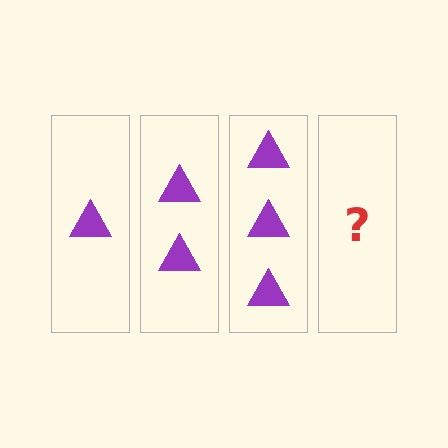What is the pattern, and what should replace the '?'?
The pattern is that each step adds one more triangle. The '?' should be 4 triangles.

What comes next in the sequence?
The next element should be 4 triangles.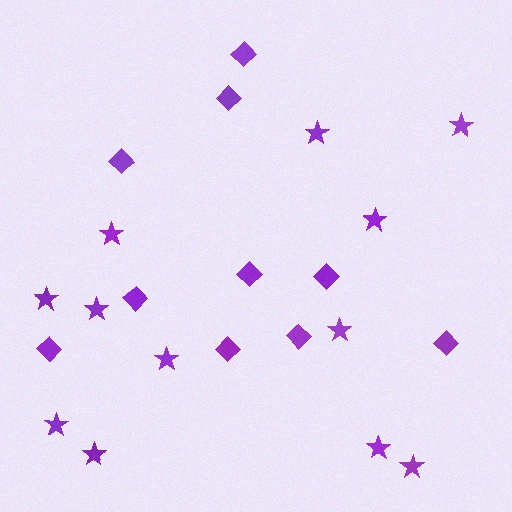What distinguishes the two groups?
There are 2 groups: one group of stars (12) and one group of diamonds (10).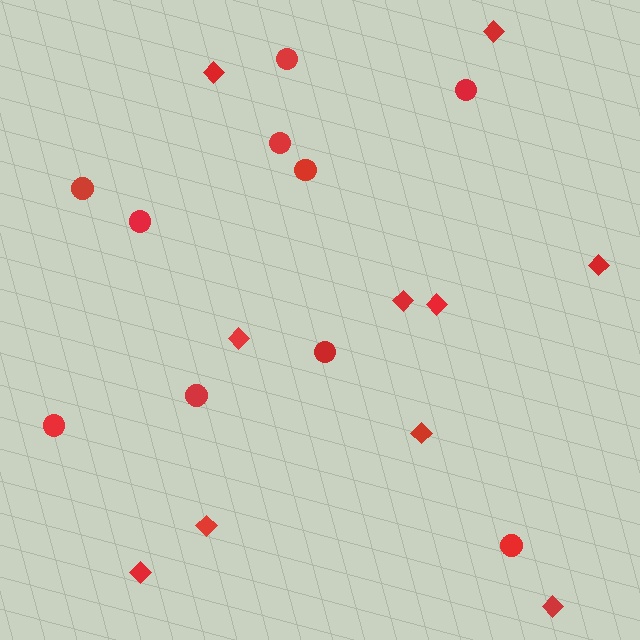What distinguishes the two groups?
There are 2 groups: one group of circles (10) and one group of diamonds (10).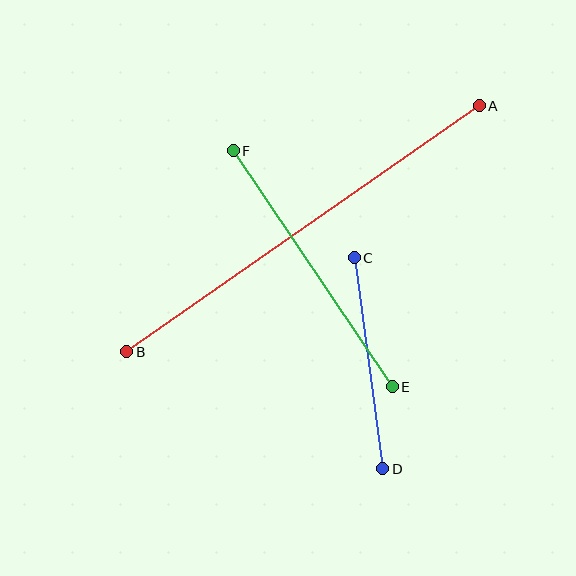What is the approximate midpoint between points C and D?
The midpoint is at approximately (368, 363) pixels.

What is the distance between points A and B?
The distance is approximately 430 pixels.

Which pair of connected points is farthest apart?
Points A and B are farthest apart.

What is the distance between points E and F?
The distance is approximately 285 pixels.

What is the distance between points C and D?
The distance is approximately 213 pixels.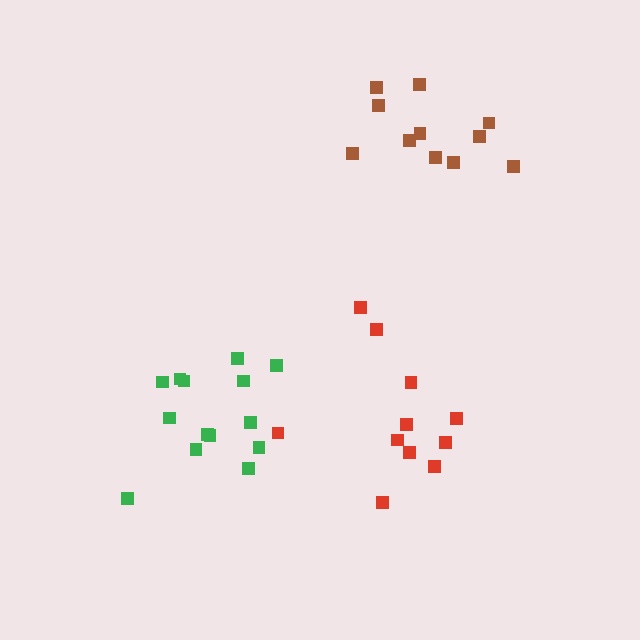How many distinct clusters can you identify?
There are 3 distinct clusters.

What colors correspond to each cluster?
The clusters are colored: red, brown, green.